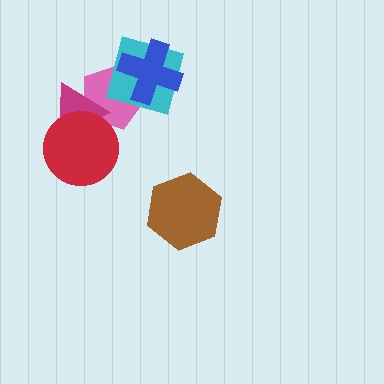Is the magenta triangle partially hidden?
Yes, it is partially covered by another shape.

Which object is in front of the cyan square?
The blue cross is in front of the cyan square.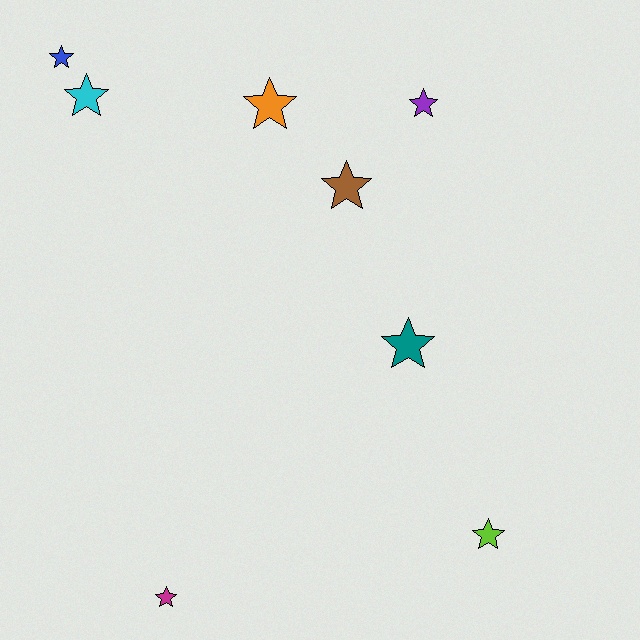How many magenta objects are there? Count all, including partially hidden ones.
There is 1 magenta object.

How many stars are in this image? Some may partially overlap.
There are 8 stars.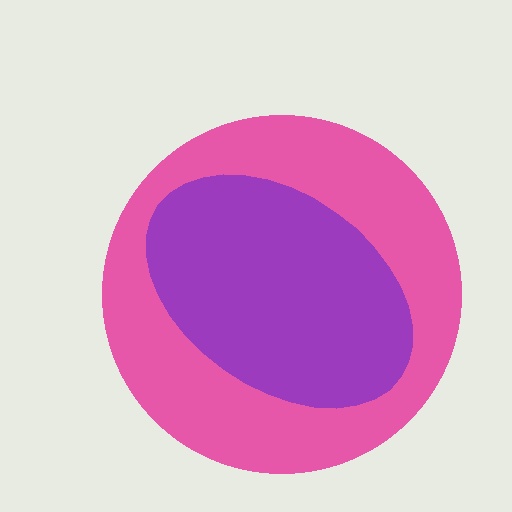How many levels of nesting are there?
2.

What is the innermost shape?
The purple ellipse.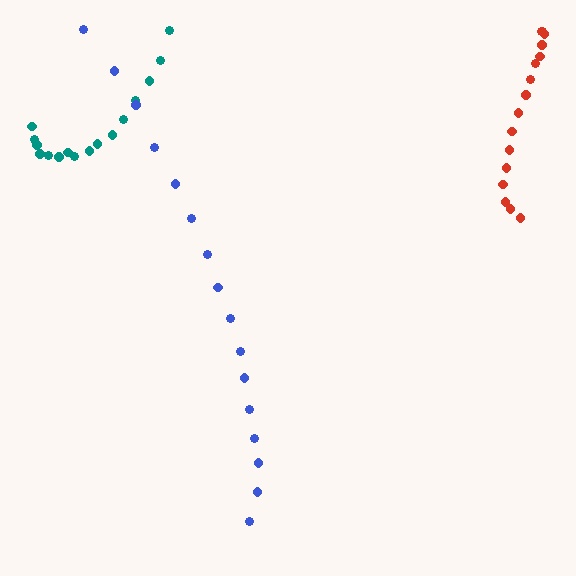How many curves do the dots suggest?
There are 3 distinct paths.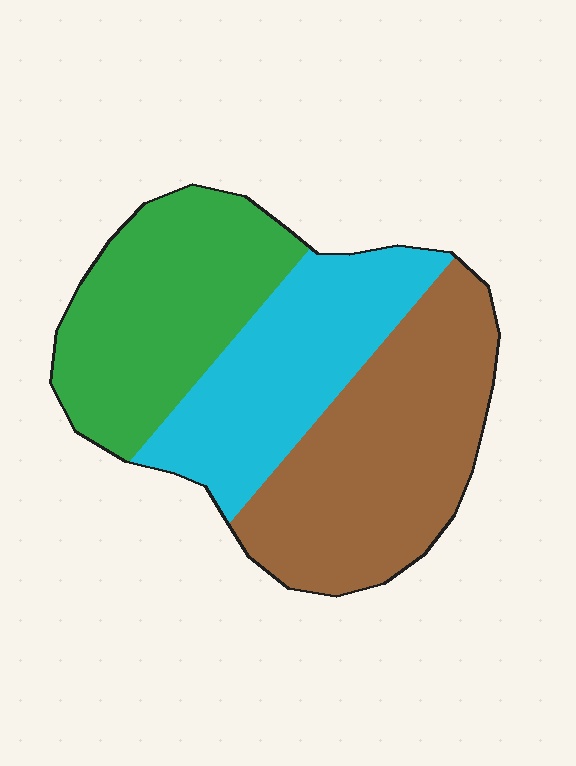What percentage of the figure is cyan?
Cyan takes up about one quarter (1/4) of the figure.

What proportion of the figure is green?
Green takes up about one third (1/3) of the figure.